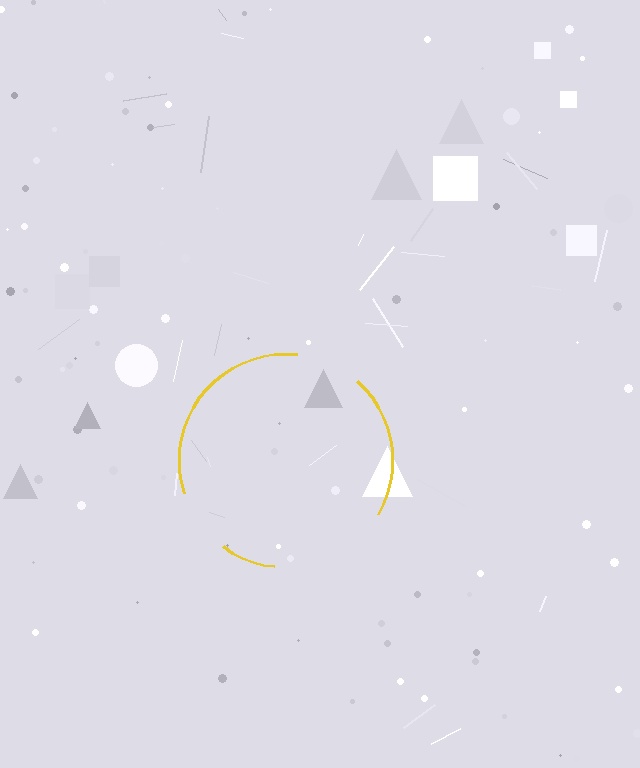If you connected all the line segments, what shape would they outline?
They would outline a circle.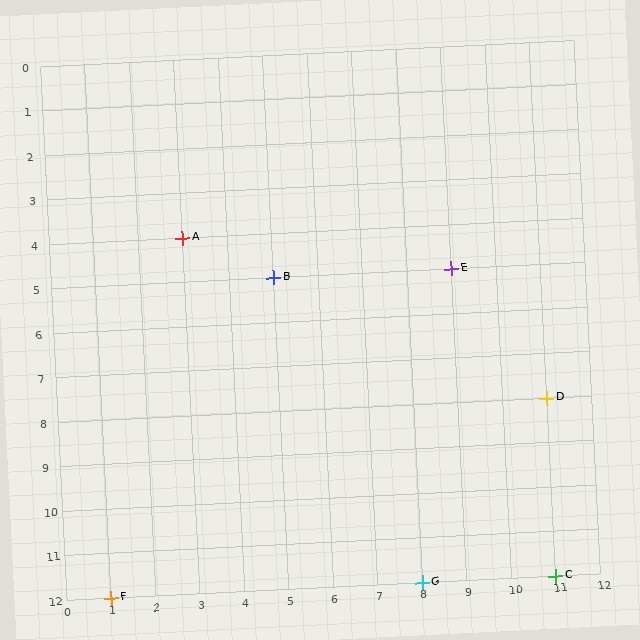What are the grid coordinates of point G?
Point G is at grid coordinates (8, 12).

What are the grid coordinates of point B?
Point B is at grid coordinates (5, 5).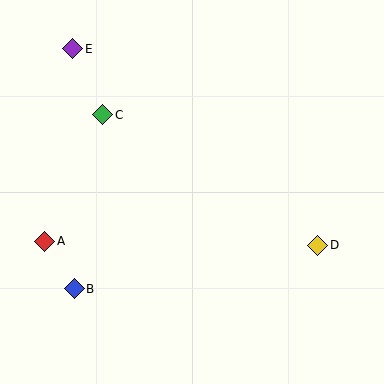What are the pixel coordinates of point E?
Point E is at (73, 49).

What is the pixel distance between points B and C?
The distance between B and C is 176 pixels.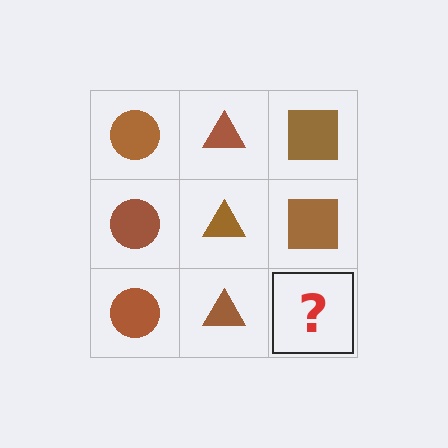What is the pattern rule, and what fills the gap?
The rule is that each column has a consistent shape. The gap should be filled with a brown square.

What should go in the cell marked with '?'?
The missing cell should contain a brown square.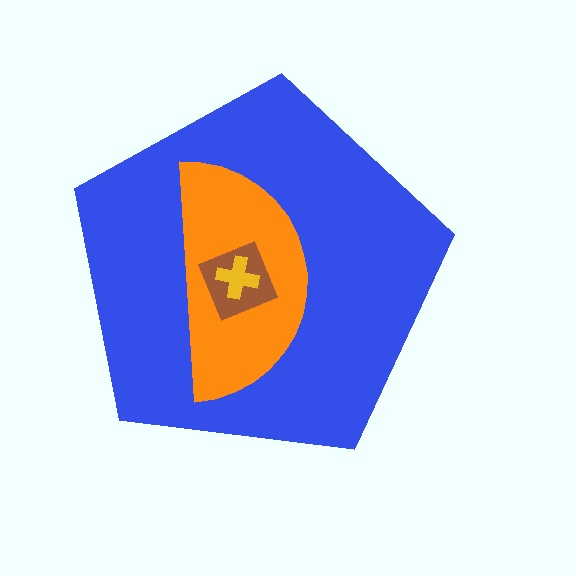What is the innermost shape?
The yellow cross.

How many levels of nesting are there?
4.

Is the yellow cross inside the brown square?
Yes.